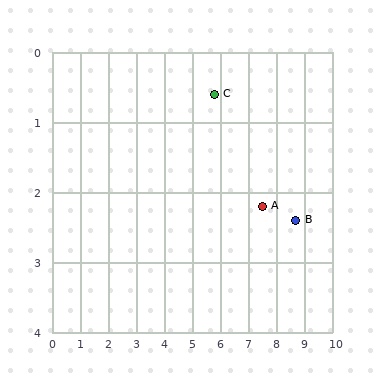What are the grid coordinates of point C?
Point C is at approximately (5.8, 0.6).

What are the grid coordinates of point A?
Point A is at approximately (7.5, 2.2).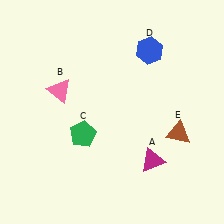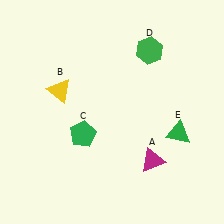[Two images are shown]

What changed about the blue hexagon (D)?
In Image 1, D is blue. In Image 2, it changed to green.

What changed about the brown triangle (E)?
In Image 1, E is brown. In Image 2, it changed to green.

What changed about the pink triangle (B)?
In Image 1, B is pink. In Image 2, it changed to yellow.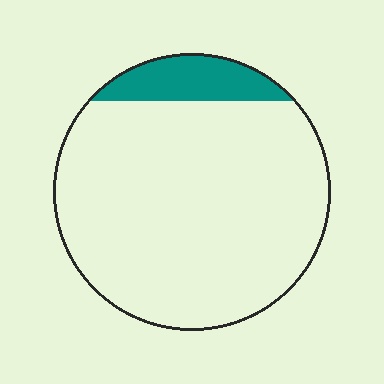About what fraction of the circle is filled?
About one eighth (1/8).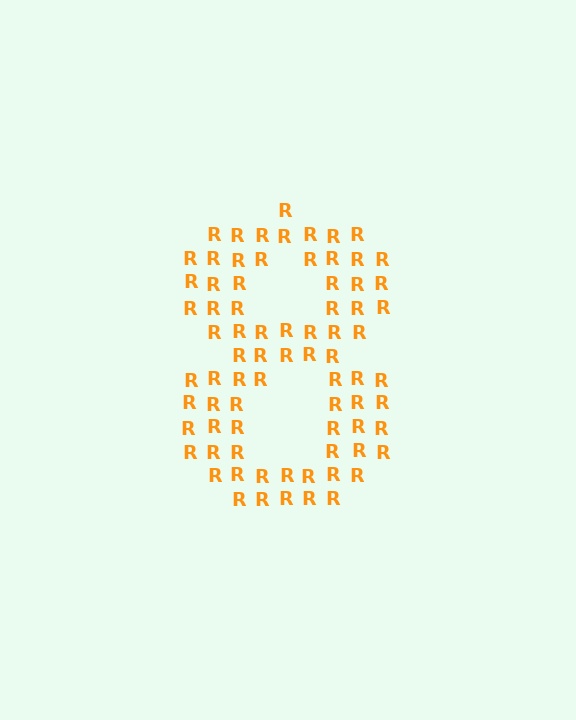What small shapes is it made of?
It is made of small letter R's.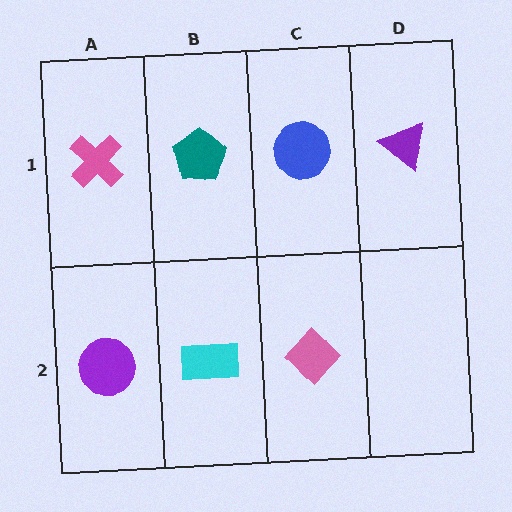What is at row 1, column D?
A purple triangle.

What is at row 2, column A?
A purple circle.